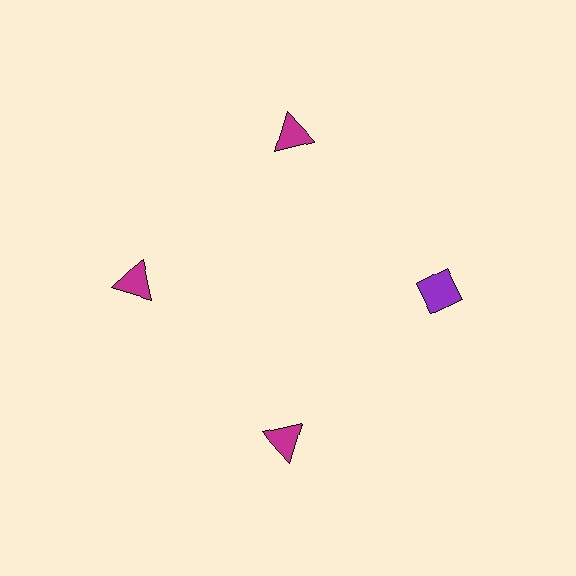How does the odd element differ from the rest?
It differs in both color (purple instead of magenta) and shape (diamond instead of triangle).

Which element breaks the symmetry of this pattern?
The purple diamond at roughly the 3 o'clock position breaks the symmetry. All other shapes are magenta triangles.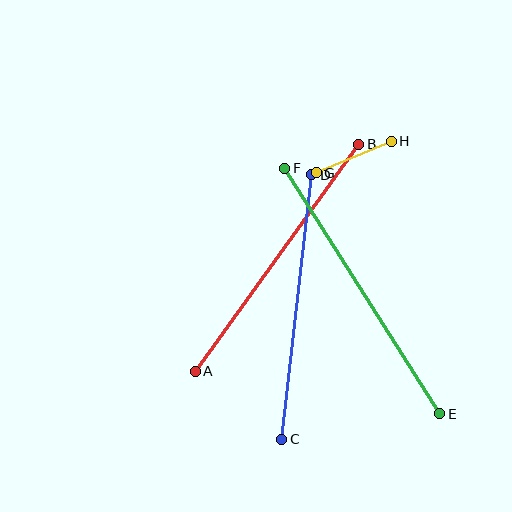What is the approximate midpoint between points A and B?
The midpoint is at approximately (277, 258) pixels.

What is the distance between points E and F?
The distance is approximately 290 pixels.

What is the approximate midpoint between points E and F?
The midpoint is at approximately (362, 291) pixels.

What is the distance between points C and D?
The distance is approximately 266 pixels.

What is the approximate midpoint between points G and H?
The midpoint is at approximately (354, 157) pixels.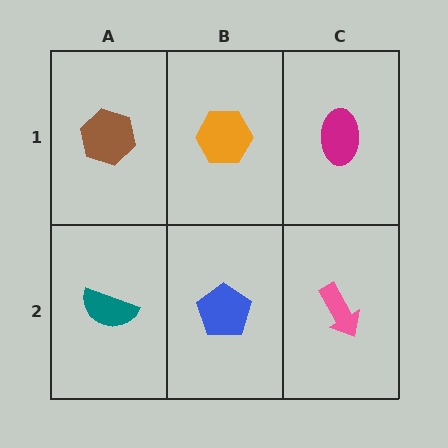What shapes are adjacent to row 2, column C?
A magenta ellipse (row 1, column C), a blue pentagon (row 2, column B).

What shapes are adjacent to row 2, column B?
An orange hexagon (row 1, column B), a teal semicircle (row 2, column A), a pink arrow (row 2, column C).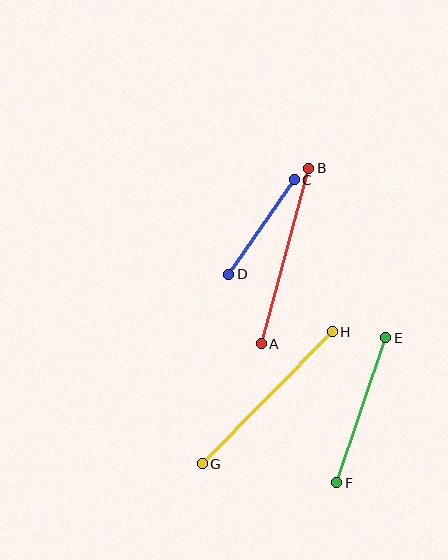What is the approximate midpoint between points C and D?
The midpoint is at approximately (261, 227) pixels.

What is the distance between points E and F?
The distance is approximately 153 pixels.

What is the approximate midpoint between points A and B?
The midpoint is at approximately (285, 256) pixels.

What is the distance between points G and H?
The distance is approximately 185 pixels.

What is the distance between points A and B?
The distance is approximately 182 pixels.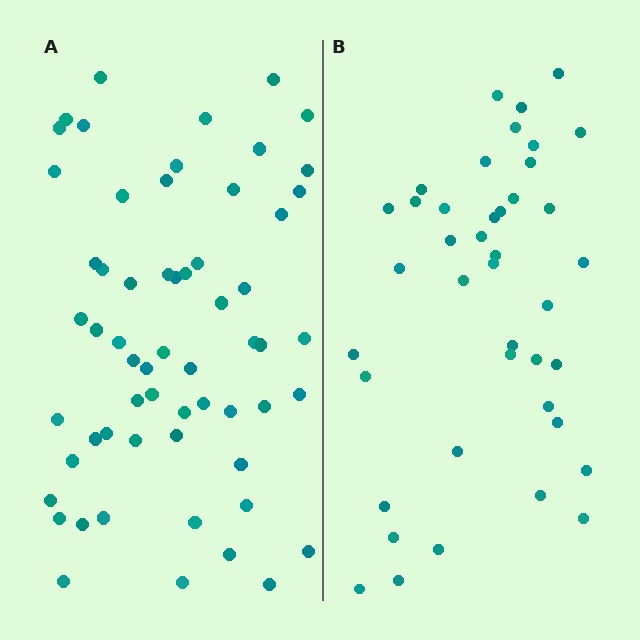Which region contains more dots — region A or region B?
Region A (the left region) has more dots.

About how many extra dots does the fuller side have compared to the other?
Region A has approximately 20 more dots than region B.